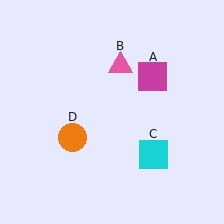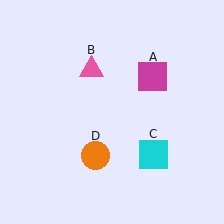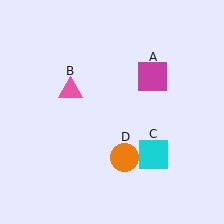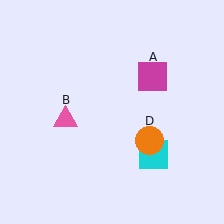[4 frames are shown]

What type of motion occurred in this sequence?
The pink triangle (object B), orange circle (object D) rotated counterclockwise around the center of the scene.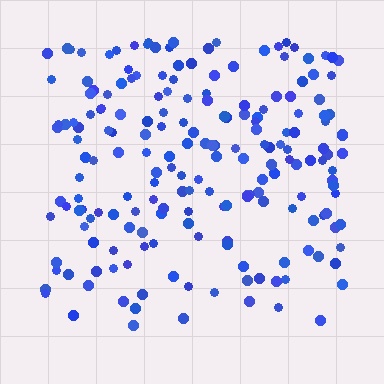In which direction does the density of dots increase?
From bottom to top, with the top side densest.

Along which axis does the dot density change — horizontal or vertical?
Vertical.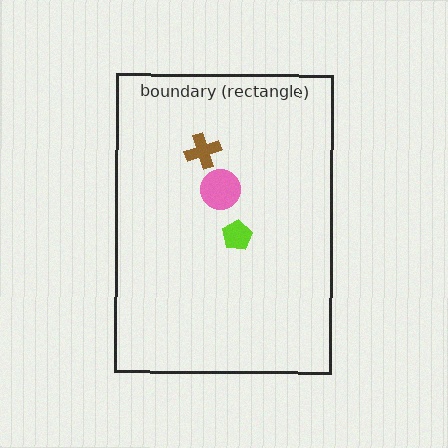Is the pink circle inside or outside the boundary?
Inside.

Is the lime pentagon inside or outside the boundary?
Inside.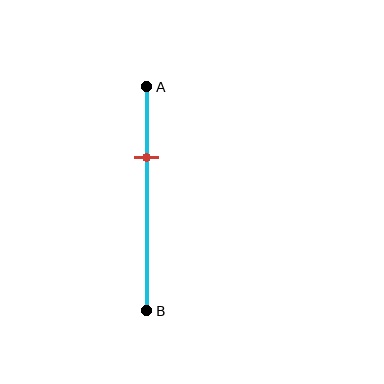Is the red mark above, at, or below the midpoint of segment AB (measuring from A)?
The red mark is above the midpoint of segment AB.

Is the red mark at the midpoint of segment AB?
No, the mark is at about 30% from A, not at the 50% midpoint.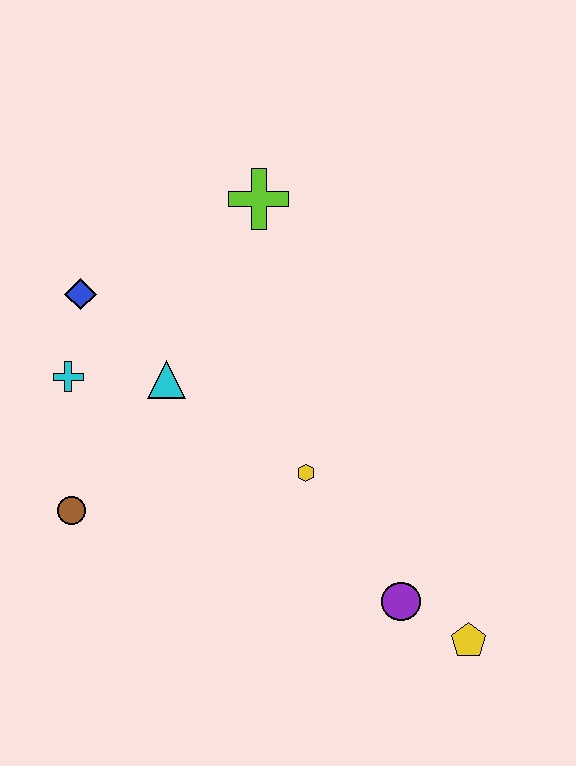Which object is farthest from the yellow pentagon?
The blue diamond is farthest from the yellow pentagon.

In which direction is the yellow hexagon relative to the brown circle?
The yellow hexagon is to the right of the brown circle.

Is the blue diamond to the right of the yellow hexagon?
No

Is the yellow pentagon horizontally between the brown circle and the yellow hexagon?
No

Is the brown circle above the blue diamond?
No